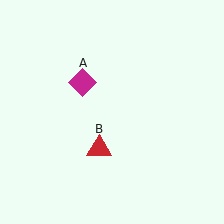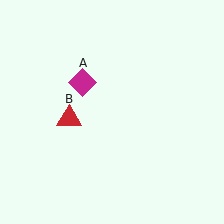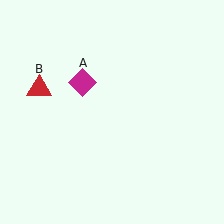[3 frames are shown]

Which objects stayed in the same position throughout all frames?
Magenta diamond (object A) remained stationary.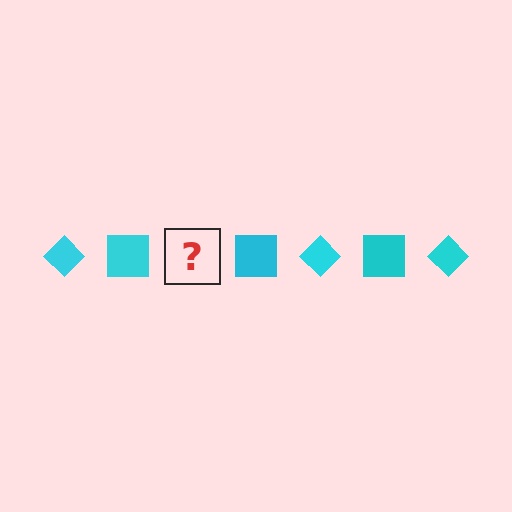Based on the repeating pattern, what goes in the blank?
The blank should be a cyan diamond.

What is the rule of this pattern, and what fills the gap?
The rule is that the pattern cycles through diamond, square shapes in cyan. The gap should be filled with a cyan diamond.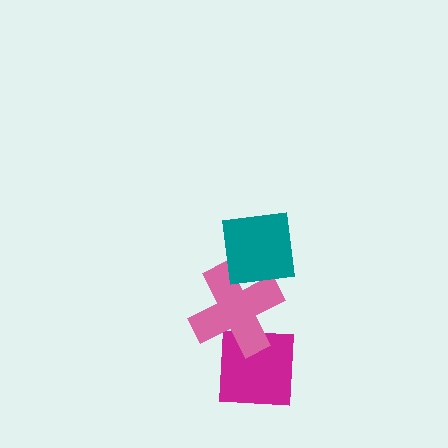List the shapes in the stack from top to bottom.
From top to bottom: the teal square, the pink cross, the magenta square.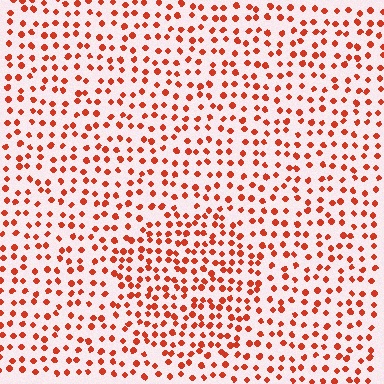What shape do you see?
I see a circle.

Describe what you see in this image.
The image contains small red elements arranged at two different densities. A circle-shaped region is visible where the elements are more densely packed than the surrounding area.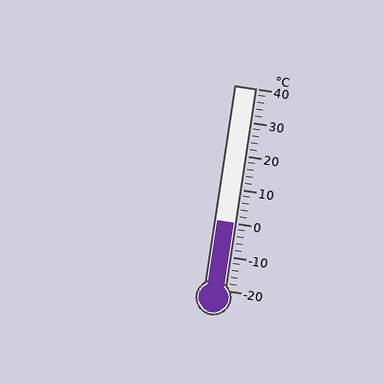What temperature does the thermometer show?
The thermometer shows approximately 0°C.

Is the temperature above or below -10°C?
The temperature is above -10°C.